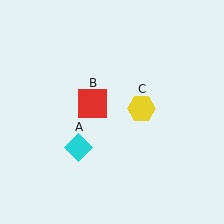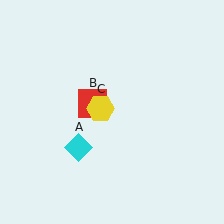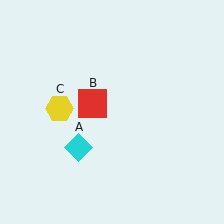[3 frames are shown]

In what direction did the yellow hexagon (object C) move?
The yellow hexagon (object C) moved left.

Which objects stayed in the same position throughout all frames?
Cyan diamond (object A) and red square (object B) remained stationary.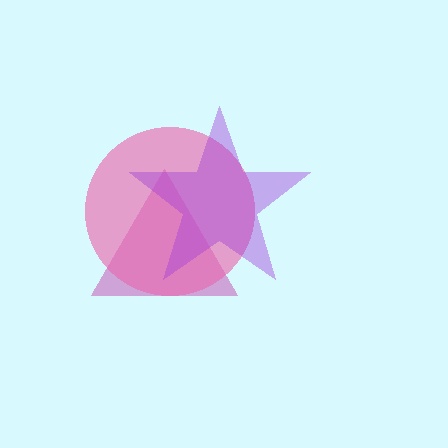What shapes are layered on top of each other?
The layered shapes are: a magenta triangle, a pink circle, a purple star.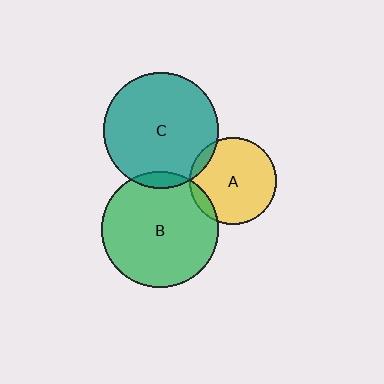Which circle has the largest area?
Circle B (green).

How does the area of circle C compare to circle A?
Approximately 1.8 times.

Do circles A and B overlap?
Yes.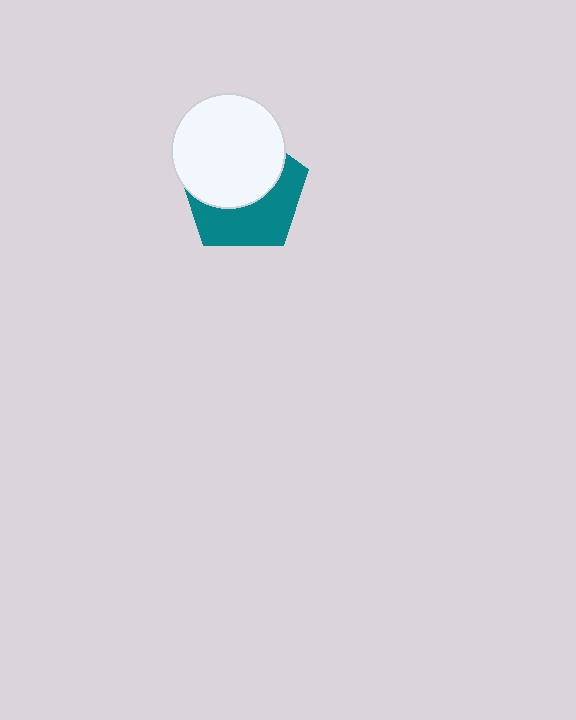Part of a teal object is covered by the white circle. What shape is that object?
It is a pentagon.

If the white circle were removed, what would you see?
You would see the complete teal pentagon.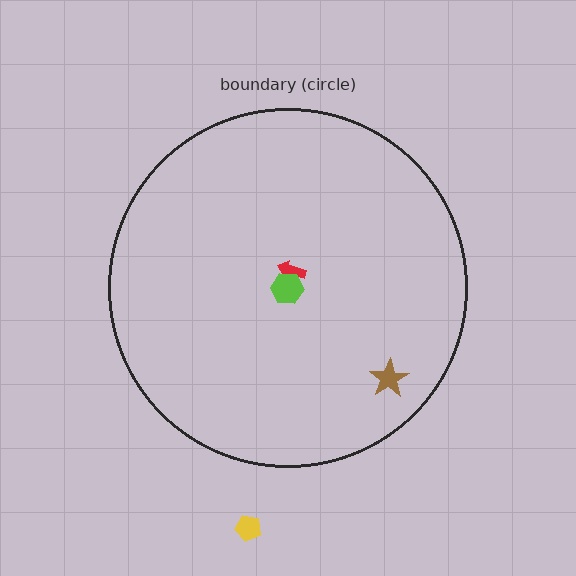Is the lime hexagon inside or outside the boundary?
Inside.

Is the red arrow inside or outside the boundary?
Inside.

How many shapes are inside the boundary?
3 inside, 1 outside.